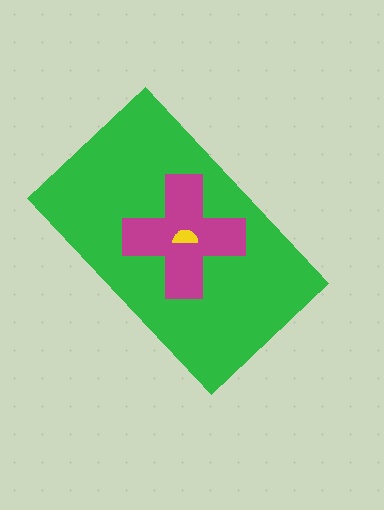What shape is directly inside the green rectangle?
The magenta cross.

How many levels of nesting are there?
3.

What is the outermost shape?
The green rectangle.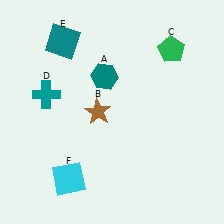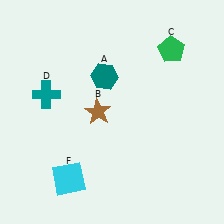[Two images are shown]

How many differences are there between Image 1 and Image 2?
There is 1 difference between the two images.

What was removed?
The teal square (E) was removed in Image 2.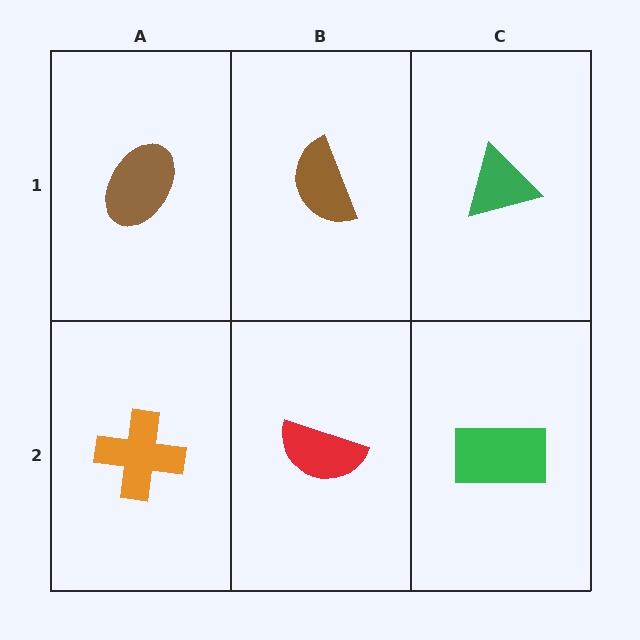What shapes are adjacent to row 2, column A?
A brown ellipse (row 1, column A), a red semicircle (row 2, column B).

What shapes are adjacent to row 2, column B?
A brown semicircle (row 1, column B), an orange cross (row 2, column A), a green rectangle (row 2, column C).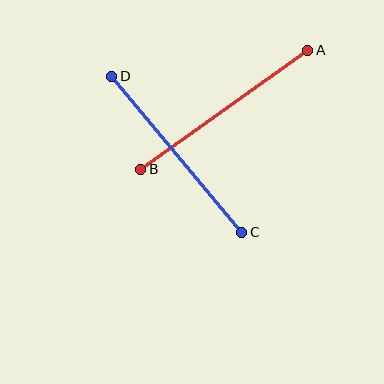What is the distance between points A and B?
The distance is approximately 205 pixels.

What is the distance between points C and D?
The distance is approximately 203 pixels.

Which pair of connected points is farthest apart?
Points A and B are farthest apart.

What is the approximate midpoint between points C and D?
The midpoint is at approximately (177, 154) pixels.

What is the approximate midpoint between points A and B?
The midpoint is at approximately (224, 110) pixels.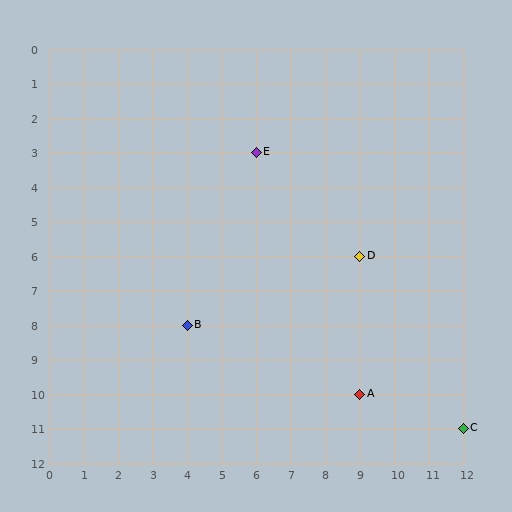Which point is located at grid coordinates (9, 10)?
Point A is at (9, 10).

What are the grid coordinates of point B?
Point B is at grid coordinates (4, 8).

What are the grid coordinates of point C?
Point C is at grid coordinates (12, 11).